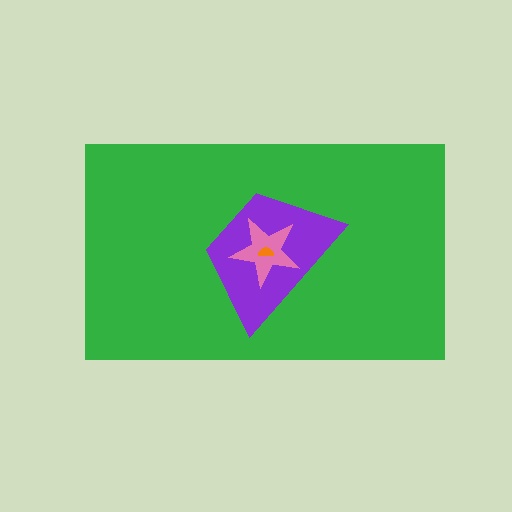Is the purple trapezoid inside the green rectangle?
Yes.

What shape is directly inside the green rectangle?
The purple trapezoid.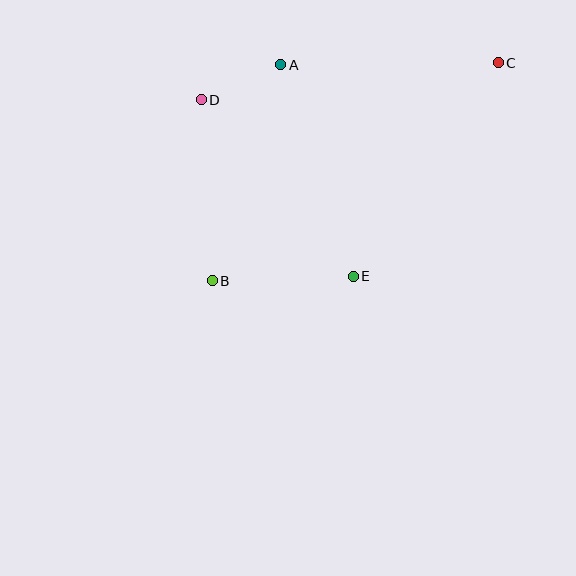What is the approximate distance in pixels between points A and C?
The distance between A and C is approximately 217 pixels.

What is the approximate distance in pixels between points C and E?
The distance between C and E is approximately 258 pixels.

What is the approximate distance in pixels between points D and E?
The distance between D and E is approximately 233 pixels.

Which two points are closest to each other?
Points A and D are closest to each other.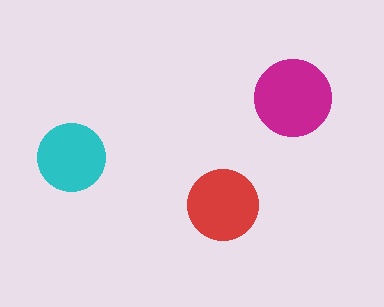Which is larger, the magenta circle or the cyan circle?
The magenta one.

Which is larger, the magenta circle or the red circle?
The magenta one.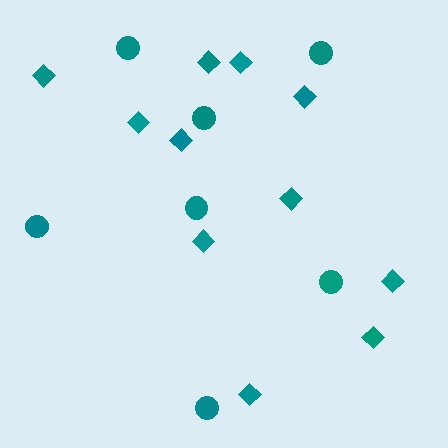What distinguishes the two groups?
There are 2 groups: one group of diamonds (11) and one group of circles (7).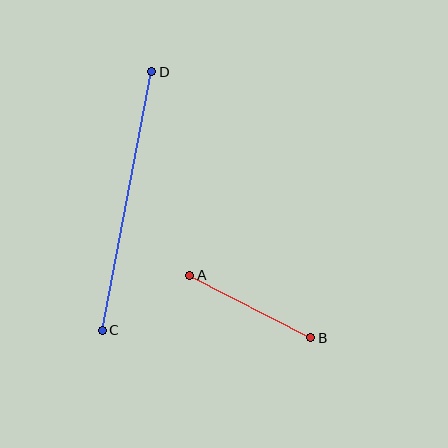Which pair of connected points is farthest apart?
Points C and D are farthest apart.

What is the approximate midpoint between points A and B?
The midpoint is at approximately (250, 306) pixels.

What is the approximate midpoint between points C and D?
The midpoint is at approximately (127, 201) pixels.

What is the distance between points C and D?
The distance is approximately 263 pixels.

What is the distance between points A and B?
The distance is approximately 136 pixels.